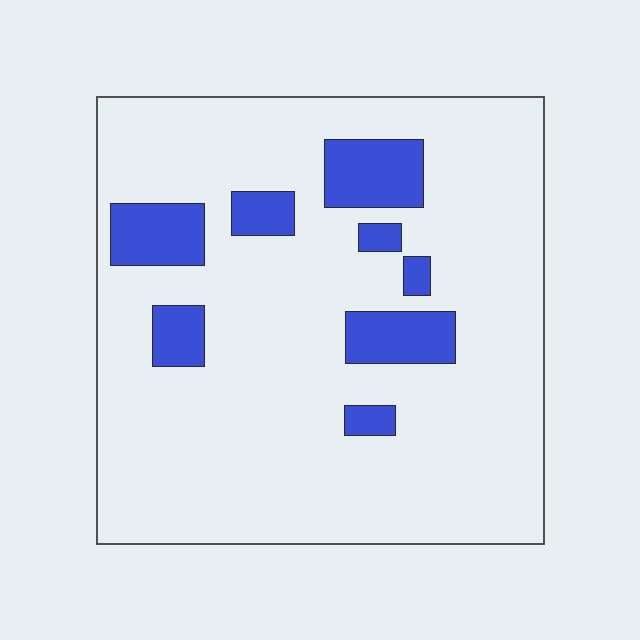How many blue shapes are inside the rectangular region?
8.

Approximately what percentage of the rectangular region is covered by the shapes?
Approximately 15%.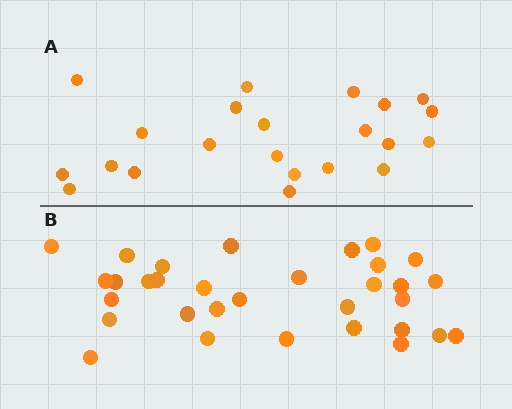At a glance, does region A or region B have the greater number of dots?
Region B (the bottom region) has more dots.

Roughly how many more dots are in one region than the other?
Region B has roughly 10 or so more dots than region A.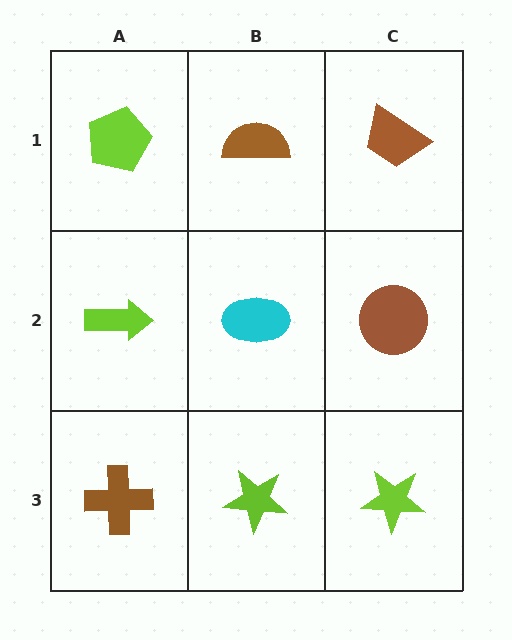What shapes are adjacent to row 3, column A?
A lime arrow (row 2, column A), a lime star (row 3, column B).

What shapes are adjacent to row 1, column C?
A brown circle (row 2, column C), a brown semicircle (row 1, column B).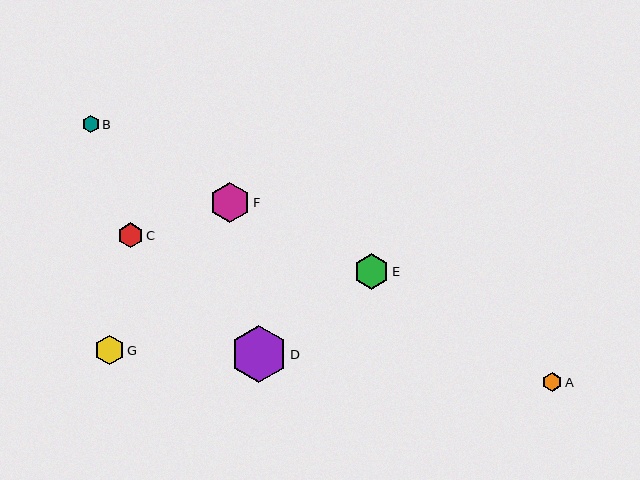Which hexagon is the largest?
Hexagon D is the largest with a size of approximately 57 pixels.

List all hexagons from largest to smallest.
From largest to smallest: D, F, E, G, C, A, B.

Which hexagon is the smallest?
Hexagon B is the smallest with a size of approximately 17 pixels.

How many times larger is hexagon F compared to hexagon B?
Hexagon F is approximately 2.4 times the size of hexagon B.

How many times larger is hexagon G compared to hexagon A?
Hexagon G is approximately 1.5 times the size of hexagon A.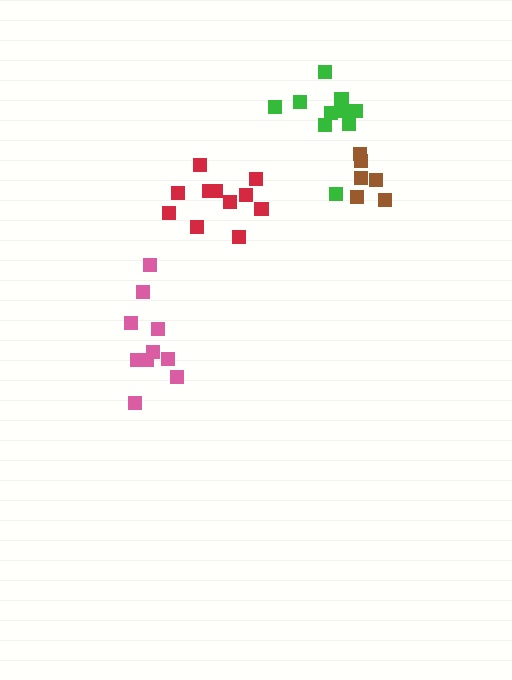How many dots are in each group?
Group 1: 10 dots, Group 2: 11 dots, Group 3: 10 dots, Group 4: 6 dots (37 total).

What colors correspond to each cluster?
The clusters are colored: pink, red, green, brown.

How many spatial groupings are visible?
There are 4 spatial groupings.